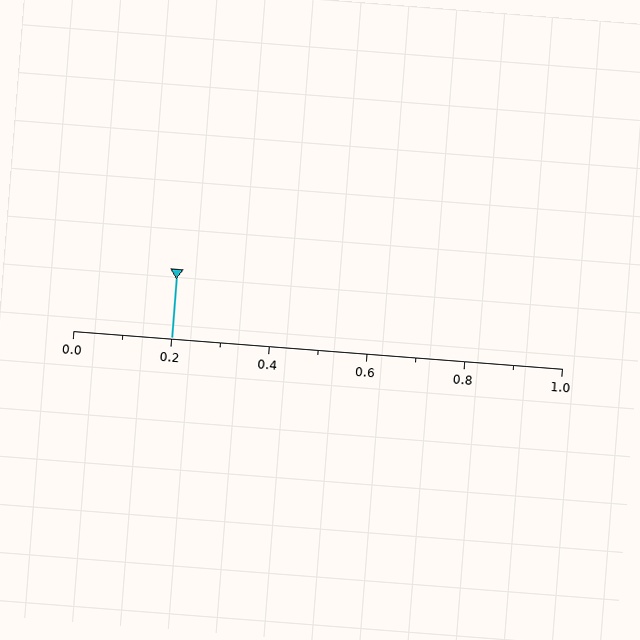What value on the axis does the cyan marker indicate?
The marker indicates approximately 0.2.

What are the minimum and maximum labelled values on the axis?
The axis runs from 0.0 to 1.0.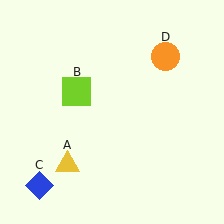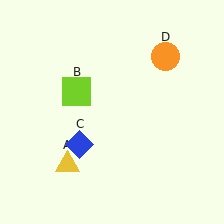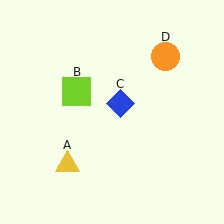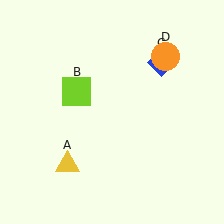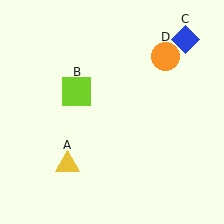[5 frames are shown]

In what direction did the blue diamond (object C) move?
The blue diamond (object C) moved up and to the right.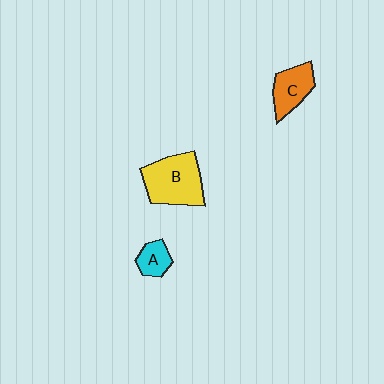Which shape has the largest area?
Shape B (yellow).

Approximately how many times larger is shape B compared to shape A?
Approximately 2.7 times.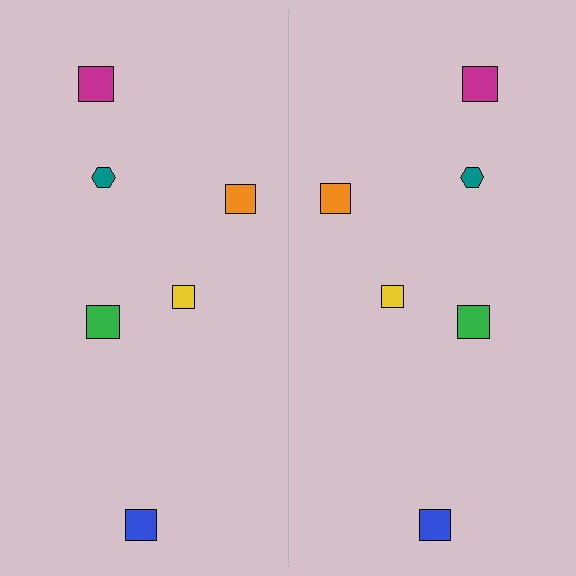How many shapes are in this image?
There are 12 shapes in this image.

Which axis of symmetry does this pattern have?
The pattern has a vertical axis of symmetry running through the center of the image.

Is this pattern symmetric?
Yes, this pattern has bilateral (reflection) symmetry.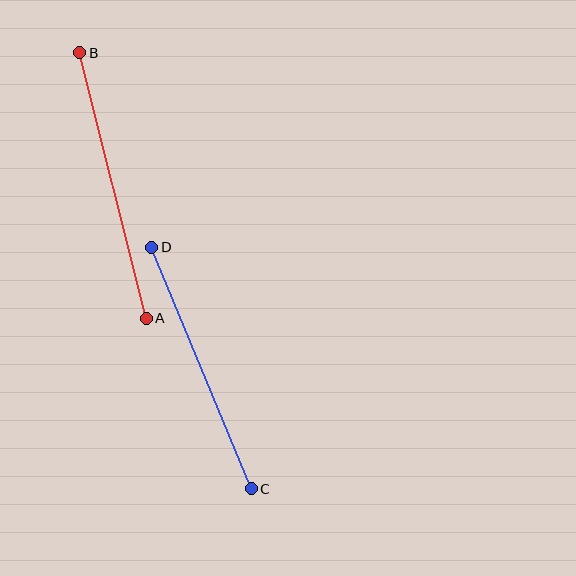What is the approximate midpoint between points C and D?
The midpoint is at approximately (201, 368) pixels.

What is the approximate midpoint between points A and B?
The midpoint is at approximately (113, 185) pixels.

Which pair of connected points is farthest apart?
Points A and B are farthest apart.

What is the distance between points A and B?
The distance is approximately 274 pixels.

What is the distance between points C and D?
The distance is approximately 261 pixels.